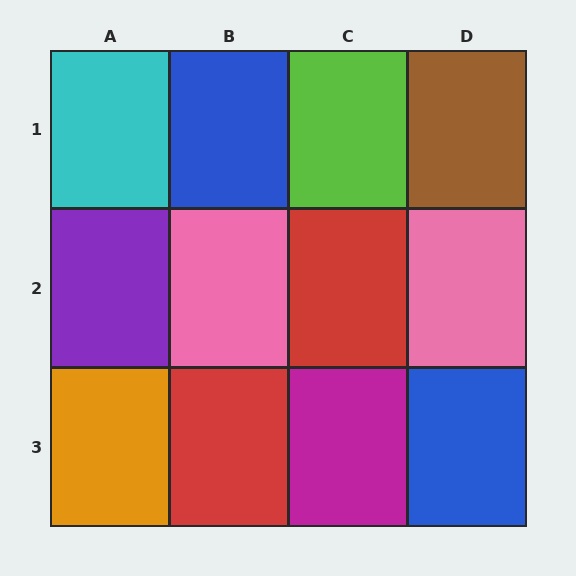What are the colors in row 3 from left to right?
Orange, red, magenta, blue.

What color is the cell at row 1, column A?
Cyan.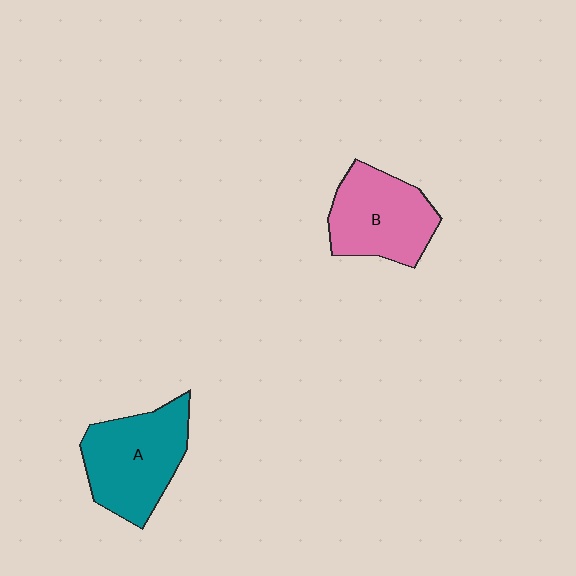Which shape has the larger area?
Shape A (teal).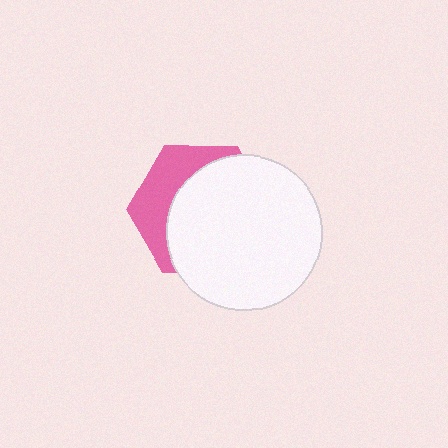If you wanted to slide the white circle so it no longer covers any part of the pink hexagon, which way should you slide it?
Slide it toward the lower-right — that is the most direct way to separate the two shapes.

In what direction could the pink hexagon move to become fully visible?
The pink hexagon could move toward the upper-left. That would shift it out from behind the white circle entirely.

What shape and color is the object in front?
The object in front is a white circle.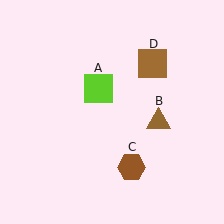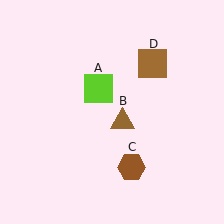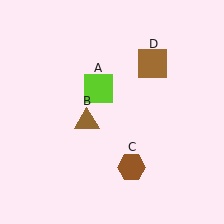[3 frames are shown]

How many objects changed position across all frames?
1 object changed position: brown triangle (object B).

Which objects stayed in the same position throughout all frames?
Lime square (object A) and brown hexagon (object C) and brown square (object D) remained stationary.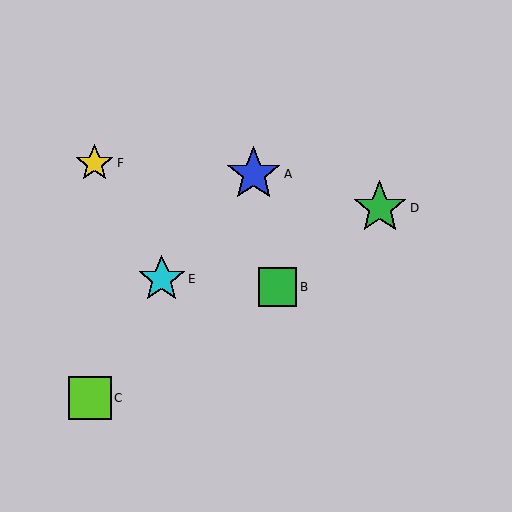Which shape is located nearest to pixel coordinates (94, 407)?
The lime square (labeled C) at (90, 398) is nearest to that location.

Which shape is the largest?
The blue star (labeled A) is the largest.